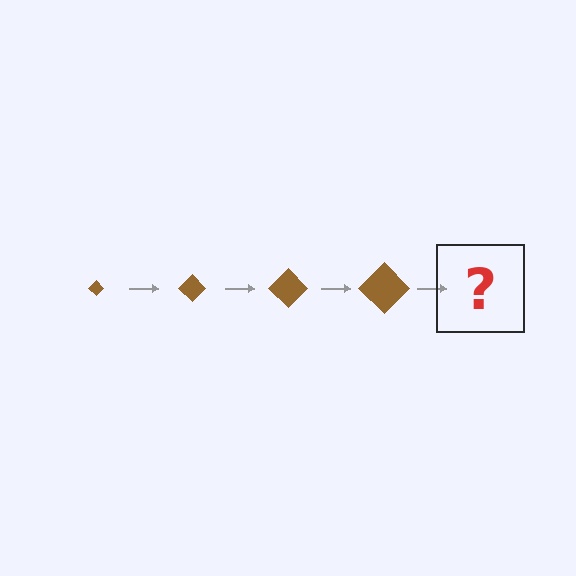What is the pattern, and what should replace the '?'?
The pattern is that the diamond gets progressively larger each step. The '?' should be a brown diamond, larger than the previous one.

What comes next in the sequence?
The next element should be a brown diamond, larger than the previous one.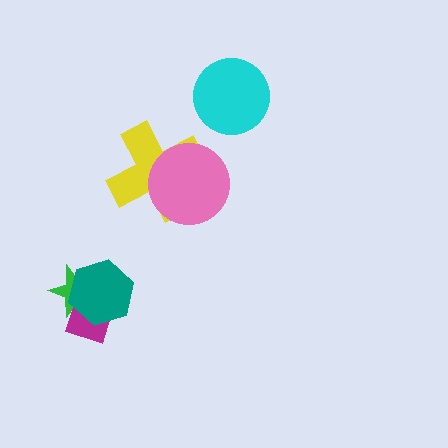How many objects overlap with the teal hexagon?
2 objects overlap with the teal hexagon.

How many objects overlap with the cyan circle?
0 objects overlap with the cyan circle.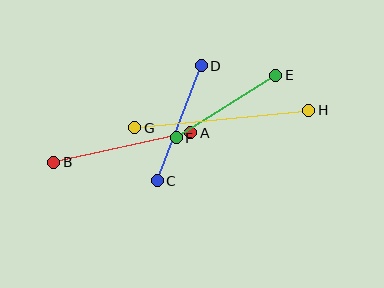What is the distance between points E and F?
The distance is approximately 118 pixels.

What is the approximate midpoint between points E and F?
The midpoint is at approximately (226, 107) pixels.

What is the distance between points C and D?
The distance is approximately 123 pixels.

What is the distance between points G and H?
The distance is approximately 175 pixels.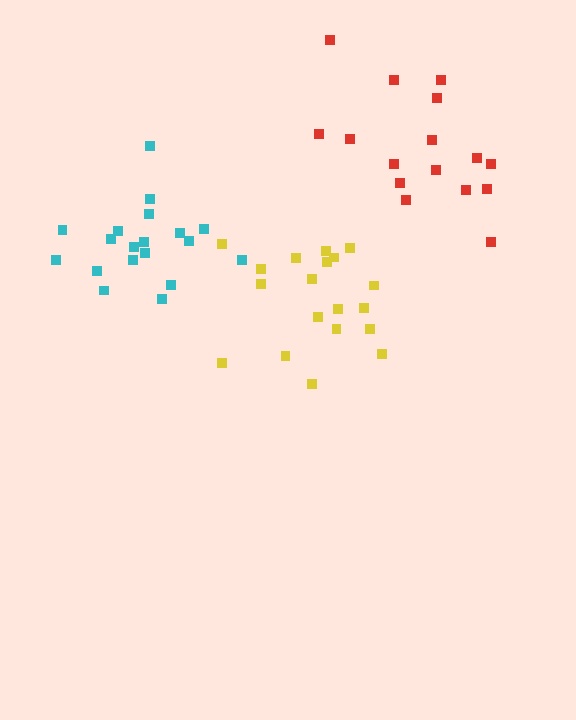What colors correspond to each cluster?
The clusters are colored: yellow, cyan, red.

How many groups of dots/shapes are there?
There are 3 groups.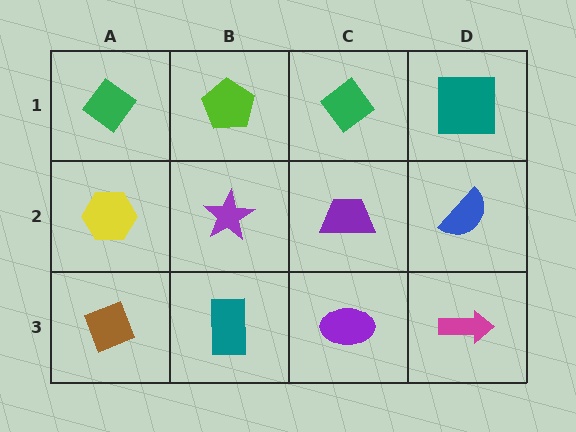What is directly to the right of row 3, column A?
A teal rectangle.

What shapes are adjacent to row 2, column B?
A lime pentagon (row 1, column B), a teal rectangle (row 3, column B), a yellow hexagon (row 2, column A), a purple trapezoid (row 2, column C).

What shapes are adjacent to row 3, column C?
A purple trapezoid (row 2, column C), a teal rectangle (row 3, column B), a magenta arrow (row 3, column D).